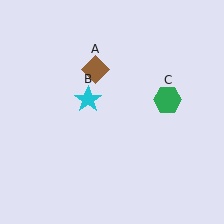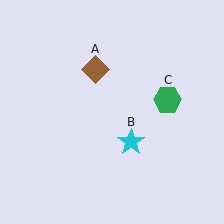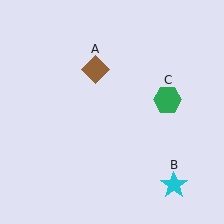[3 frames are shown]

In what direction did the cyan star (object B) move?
The cyan star (object B) moved down and to the right.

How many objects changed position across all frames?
1 object changed position: cyan star (object B).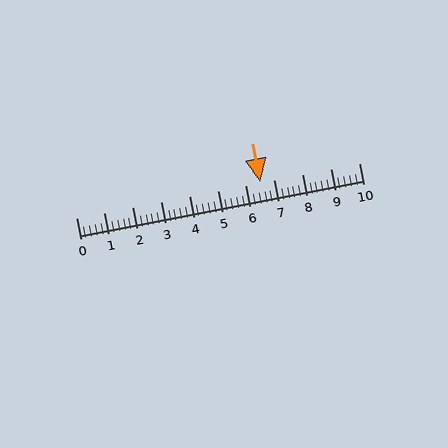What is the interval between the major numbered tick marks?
The major tick marks are spaced 1 units apart.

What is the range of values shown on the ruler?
The ruler shows values from 0 to 10.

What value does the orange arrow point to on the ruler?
The orange arrow points to approximately 6.5.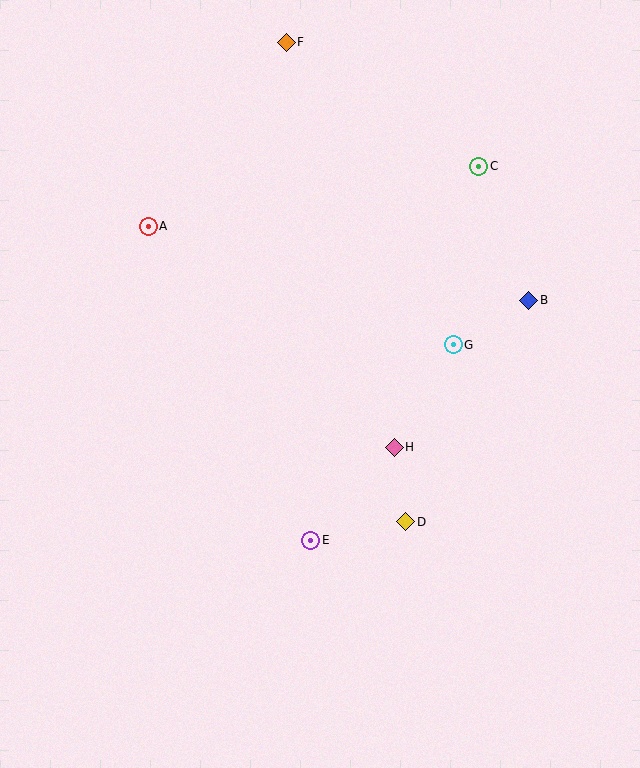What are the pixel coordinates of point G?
Point G is at (453, 345).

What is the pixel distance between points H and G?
The distance between H and G is 118 pixels.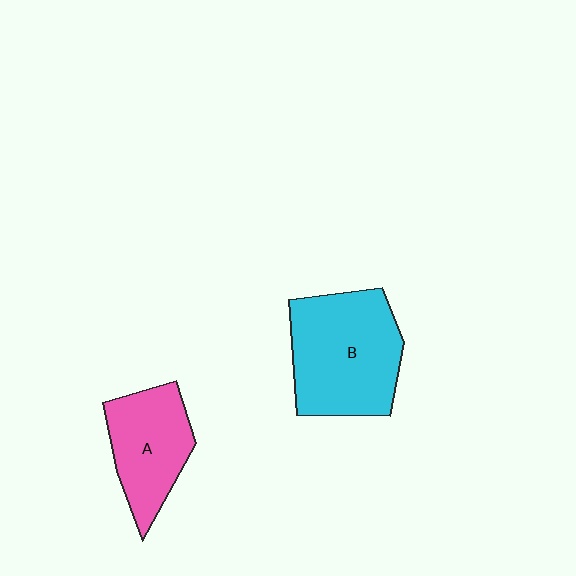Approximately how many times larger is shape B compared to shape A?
Approximately 1.5 times.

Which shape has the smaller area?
Shape A (pink).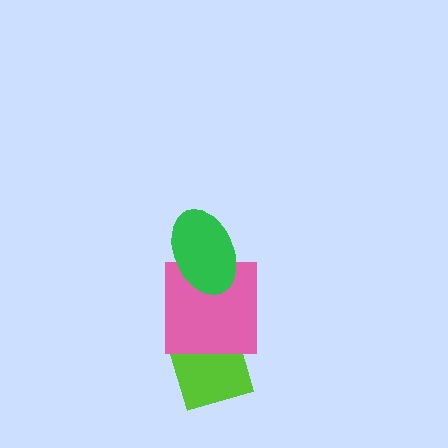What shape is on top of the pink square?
The green ellipse is on top of the pink square.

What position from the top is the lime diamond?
The lime diamond is 3rd from the top.